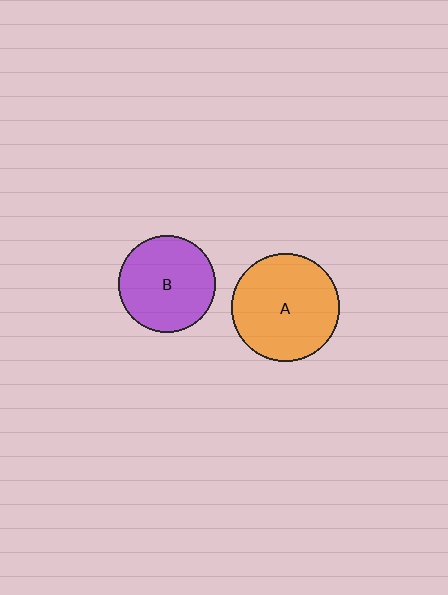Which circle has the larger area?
Circle A (orange).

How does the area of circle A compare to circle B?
Approximately 1.2 times.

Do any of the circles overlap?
No, none of the circles overlap.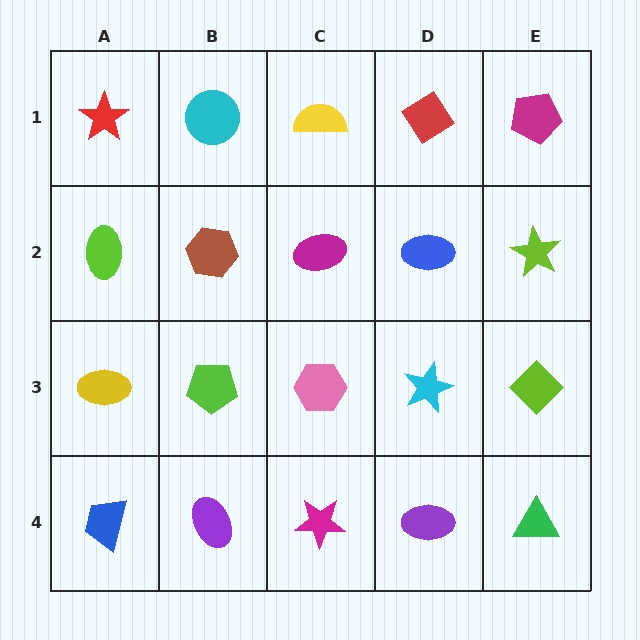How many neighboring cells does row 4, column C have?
3.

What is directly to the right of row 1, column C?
A red diamond.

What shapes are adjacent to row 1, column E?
A lime star (row 2, column E), a red diamond (row 1, column D).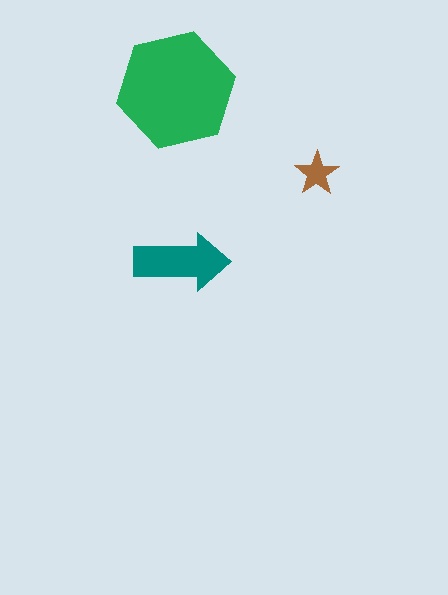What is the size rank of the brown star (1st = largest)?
3rd.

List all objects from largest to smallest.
The green hexagon, the teal arrow, the brown star.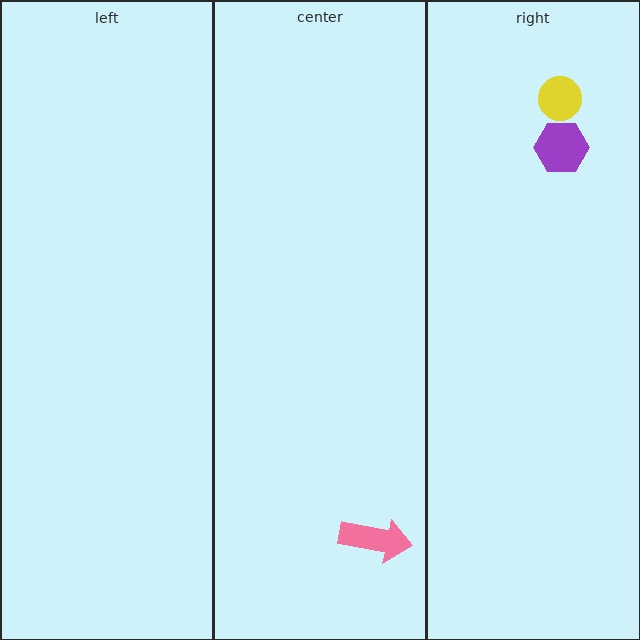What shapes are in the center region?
The pink arrow.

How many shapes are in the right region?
2.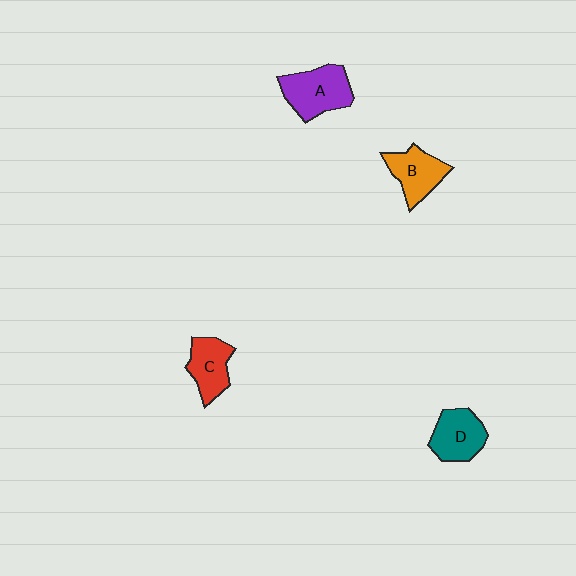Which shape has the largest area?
Shape A (purple).